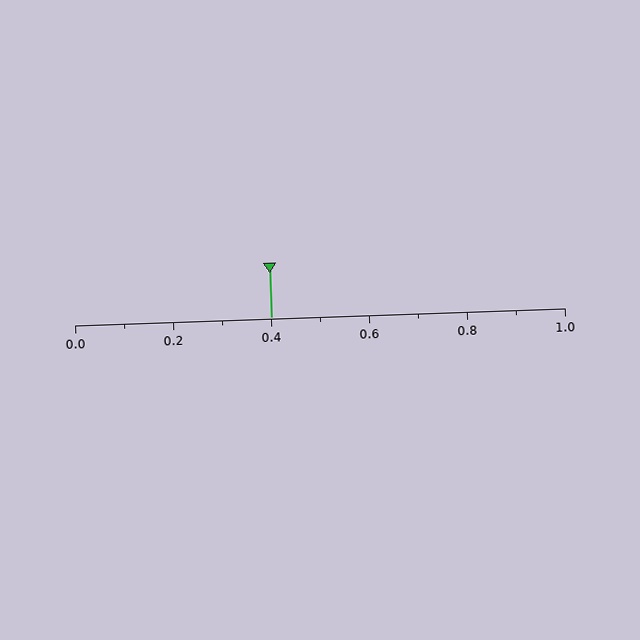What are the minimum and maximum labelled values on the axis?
The axis runs from 0.0 to 1.0.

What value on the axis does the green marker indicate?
The marker indicates approximately 0.4.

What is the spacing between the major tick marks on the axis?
The major ticks are spaced 0.2 apart.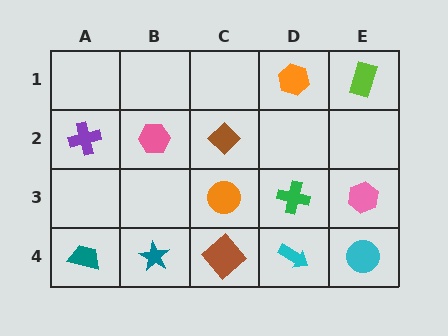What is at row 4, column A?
A teal trapezoid.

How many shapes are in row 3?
3 shapes.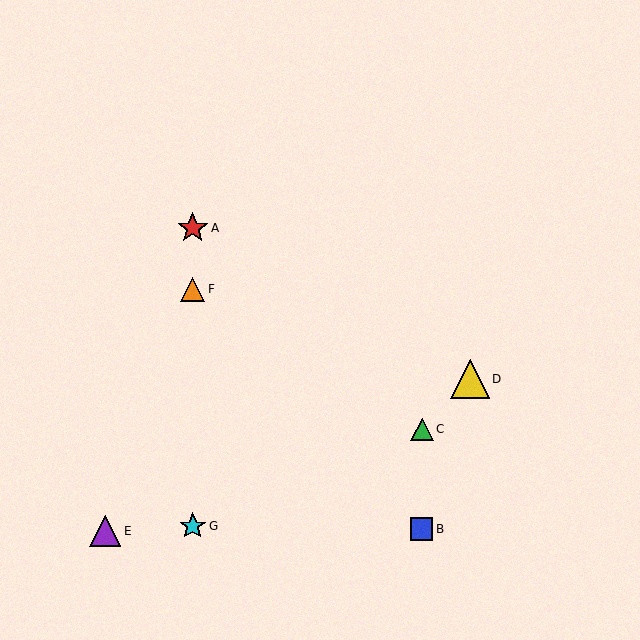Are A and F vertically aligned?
Yes, both are at x≈193.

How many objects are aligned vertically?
3 objects (A, F, G) are aligned vertically.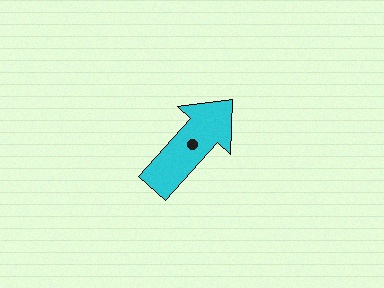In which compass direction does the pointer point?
Northeast.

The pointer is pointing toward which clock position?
Roughly 1 o'clock.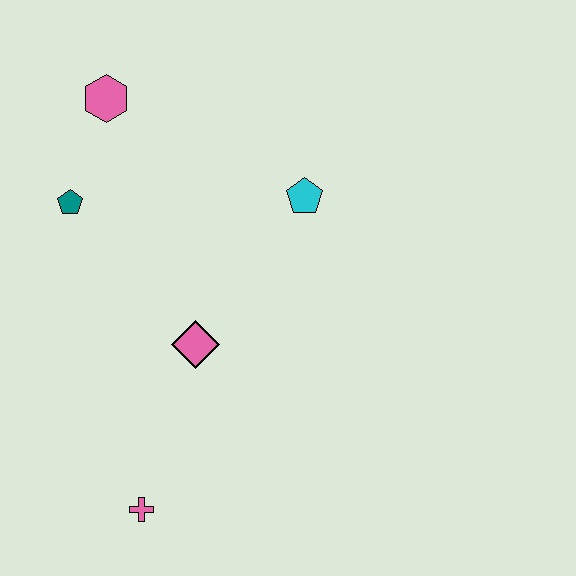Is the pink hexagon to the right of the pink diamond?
No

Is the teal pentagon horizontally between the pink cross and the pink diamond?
No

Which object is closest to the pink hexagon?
The teal pentagon is closest to the pink hexagon.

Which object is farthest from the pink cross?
The pink hexagon is farthest from the pink cross.